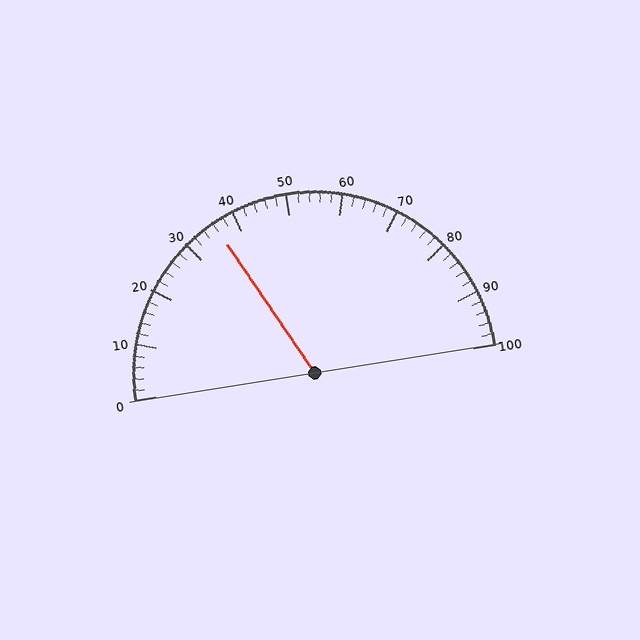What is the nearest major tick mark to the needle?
The nearest major tick mark is 40.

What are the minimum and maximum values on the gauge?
The gauge ranges from 0 to 100.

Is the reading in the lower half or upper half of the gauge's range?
The reading is in the lower half of the range (0 to 100).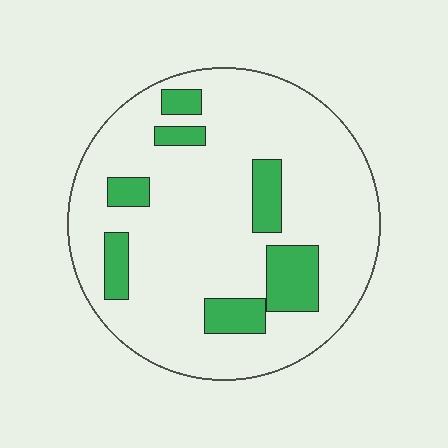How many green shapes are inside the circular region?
7.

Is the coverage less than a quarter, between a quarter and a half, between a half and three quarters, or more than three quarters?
Less than a quarter.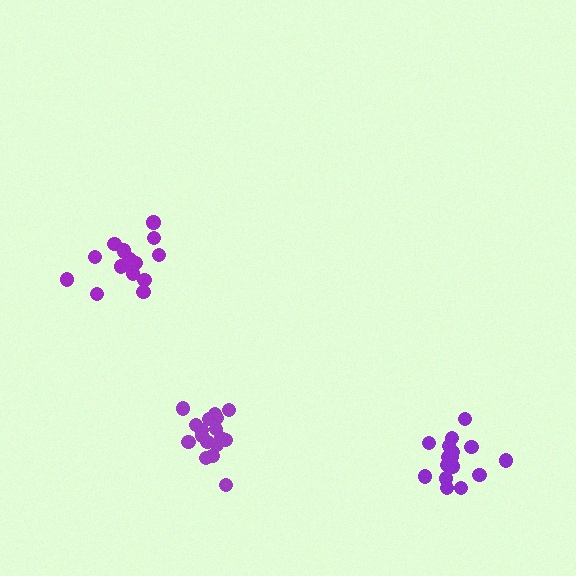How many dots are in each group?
Group 1: 17 dots, Group 2: 17 dots, Group 3: 17 dots (51 total).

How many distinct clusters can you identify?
There are 3 distinct clusters.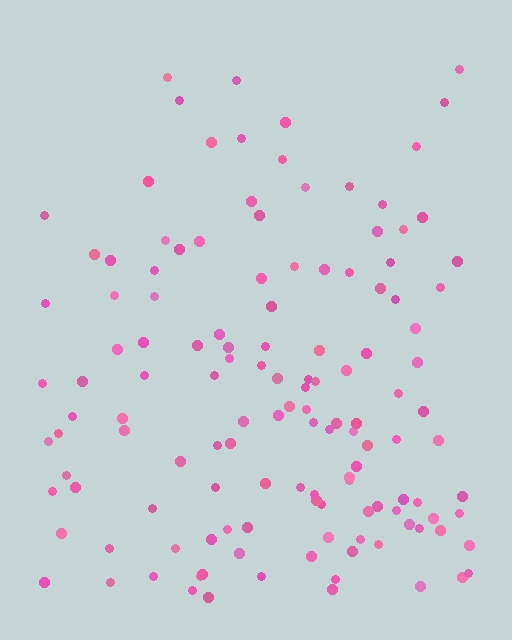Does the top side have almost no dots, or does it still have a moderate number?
Still a moderate number, just noticeably fewer than the bottom.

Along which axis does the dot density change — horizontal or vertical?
Vertical.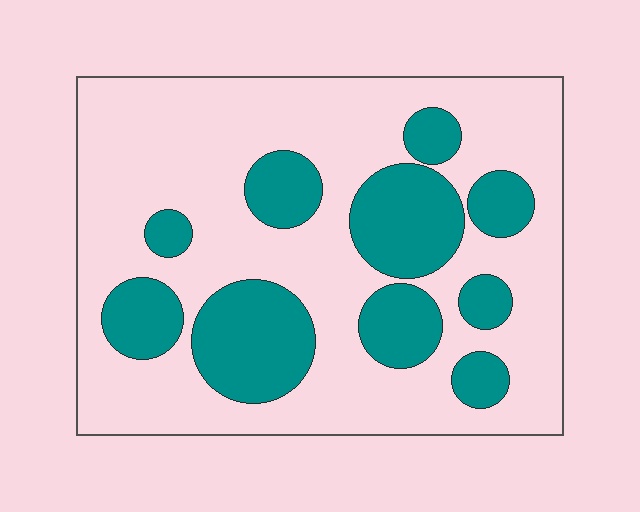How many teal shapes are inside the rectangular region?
10.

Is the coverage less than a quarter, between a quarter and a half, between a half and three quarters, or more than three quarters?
Between a quarter and a half.